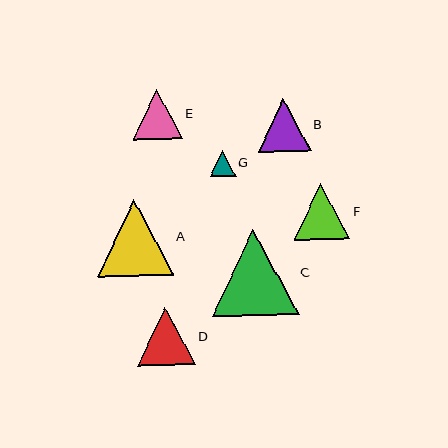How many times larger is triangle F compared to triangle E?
Triangle F is approximately 1.1 times the size of triangle E.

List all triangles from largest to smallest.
From largest to smallest: C, A, D, F, B, E, G.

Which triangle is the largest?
Triangle C is the largest with a size of approximately 86 pixels.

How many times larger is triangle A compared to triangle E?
Triangle A is approximately 1.5 times the size of triangle E.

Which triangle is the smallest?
Triangle G is the smallest with a size of approximately 26 pixels.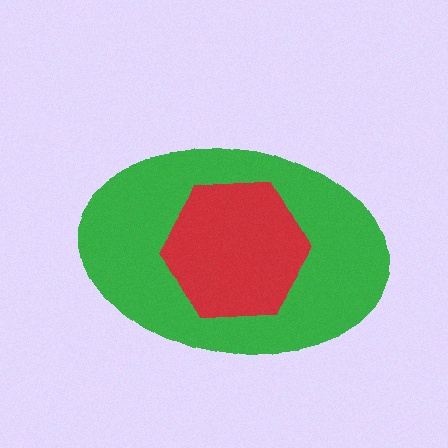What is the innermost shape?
The red hexagon.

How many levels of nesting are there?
2.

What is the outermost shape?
The green ellipse.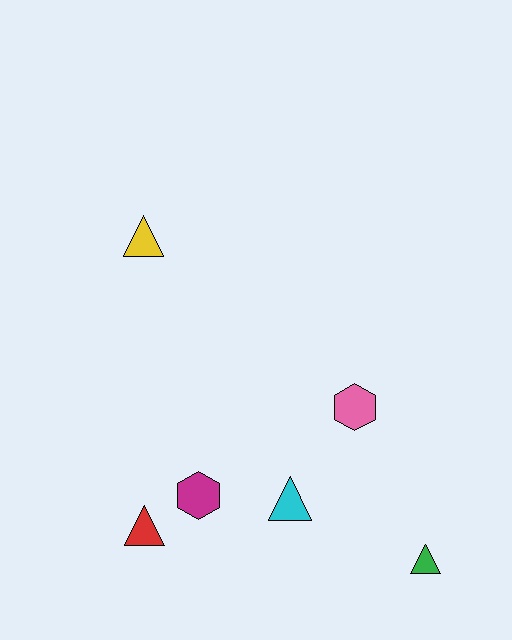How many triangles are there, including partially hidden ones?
There are 4 triangles.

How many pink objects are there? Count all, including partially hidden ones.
There is 1 pink object.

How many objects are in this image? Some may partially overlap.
There are 6 objects.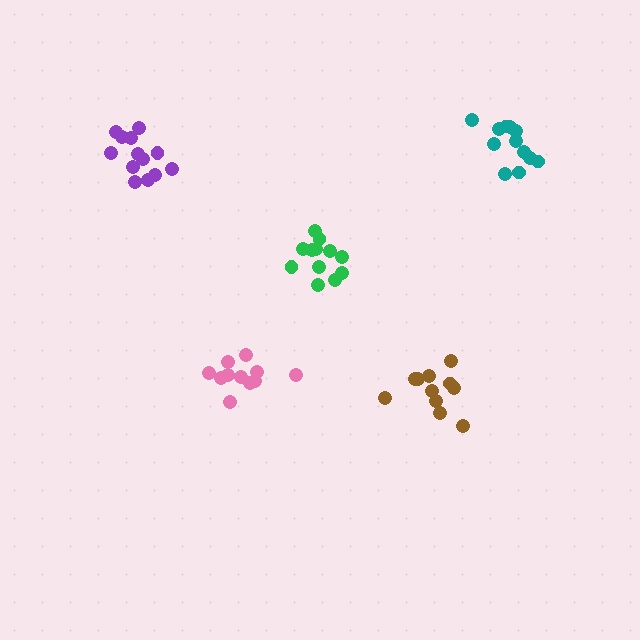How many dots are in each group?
Group 1: 11 dots, Group 2: 11 dots, Group 3: 13 dots, Group 4: 12 dots, Group 5: 12 dots (59 total).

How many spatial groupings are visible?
There are 5 spatial groupings.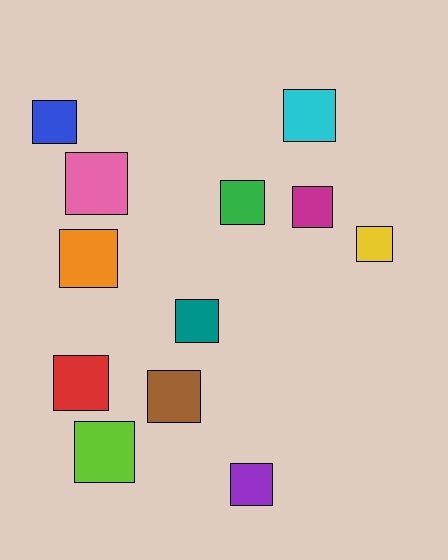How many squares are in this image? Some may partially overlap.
There are 12 squares.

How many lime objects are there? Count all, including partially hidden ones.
There is 1 lime object.